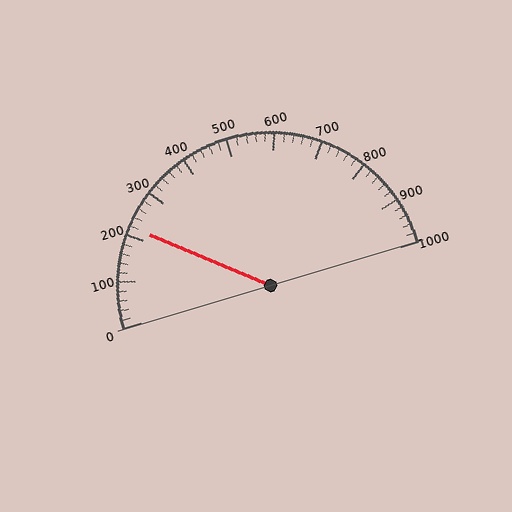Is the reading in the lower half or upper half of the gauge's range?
The reading is in the lower half of the range (0 to 1000).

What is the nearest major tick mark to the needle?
The nearest major tick mark is 200.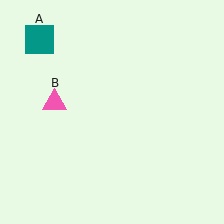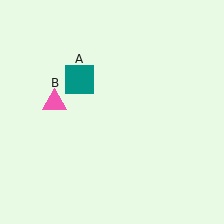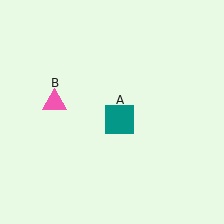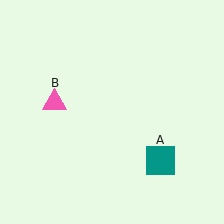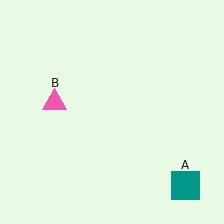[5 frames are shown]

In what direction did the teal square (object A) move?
The teal square (object A) moved down and to the right.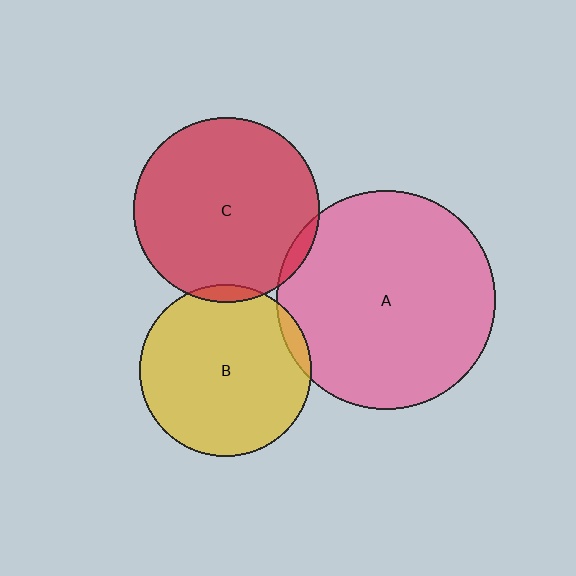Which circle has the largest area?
Circle A (pink).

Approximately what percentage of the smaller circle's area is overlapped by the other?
Approximately 5%.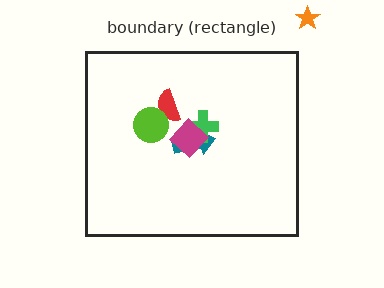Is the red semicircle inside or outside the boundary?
Inside.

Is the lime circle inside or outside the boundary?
Inside.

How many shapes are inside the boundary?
5 inside, 1 outside.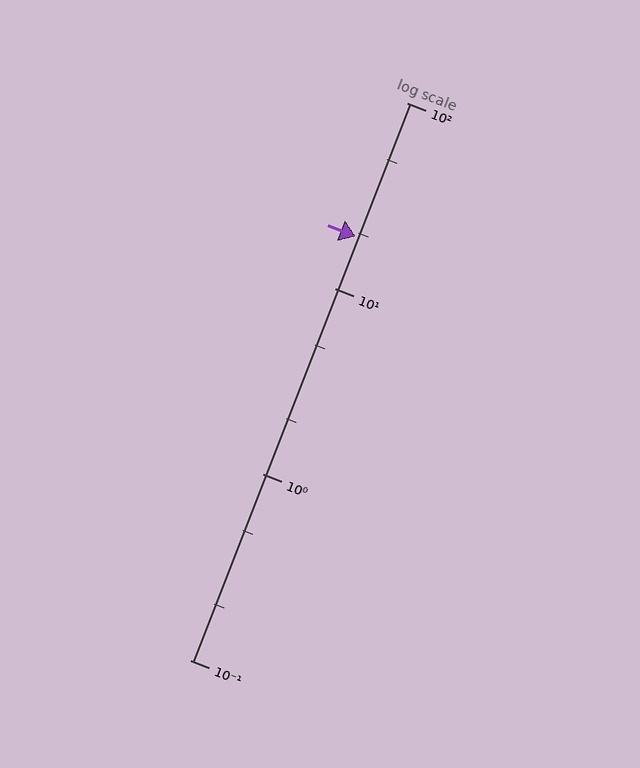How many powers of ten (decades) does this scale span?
The scale spans 3 decades, from 0.1 to 100.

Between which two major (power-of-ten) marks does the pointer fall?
The pointer is between 10 and 100.